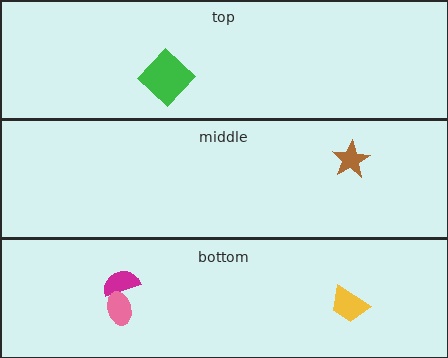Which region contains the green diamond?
The top region.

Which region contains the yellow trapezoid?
The bottom region.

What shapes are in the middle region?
The brown star.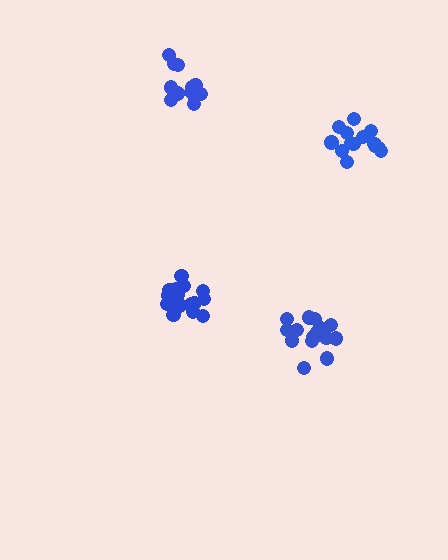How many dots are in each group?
Group 1: 13 dots, Group 2: 18 dots, Group 3: 15 dots, Group 4: 14 dots (60 total).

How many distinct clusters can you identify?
There are 4 distinct clusters.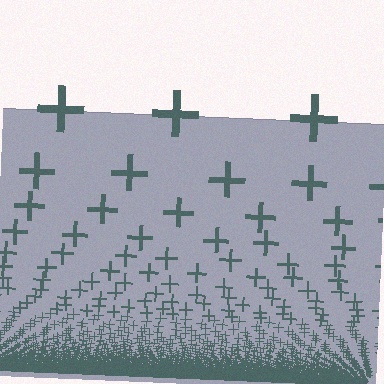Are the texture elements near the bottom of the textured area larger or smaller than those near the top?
Smaller. The gradient is inverted — elements near the bottom are smaller and denser.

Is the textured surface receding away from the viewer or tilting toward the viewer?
The surface appears to tilt toward the viewer. Texture elements get larger and sparser toward the top.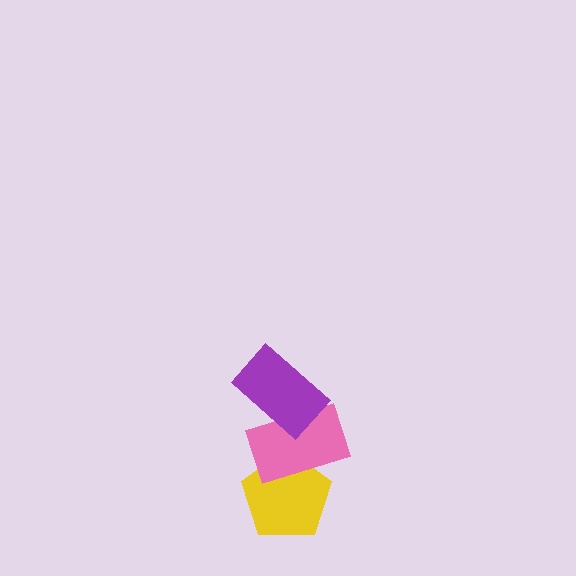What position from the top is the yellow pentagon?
The yellow pentagon is 3rd from the top.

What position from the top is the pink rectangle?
The pink rectangle is 2nd from the top.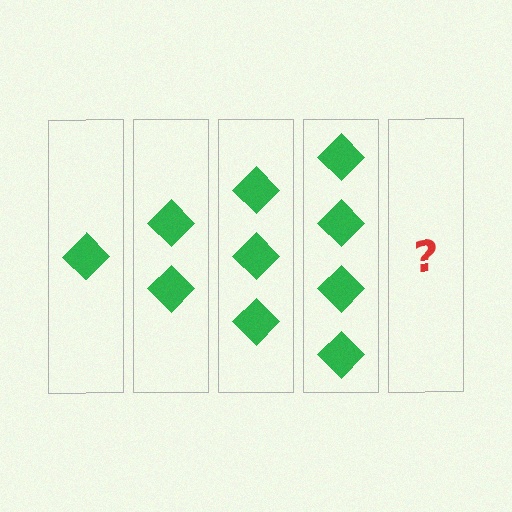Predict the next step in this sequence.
The next step is 5 diamonds.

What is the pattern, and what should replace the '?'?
The pattern is that each step adds one more diamond. The '?' should be 5 diamonds.